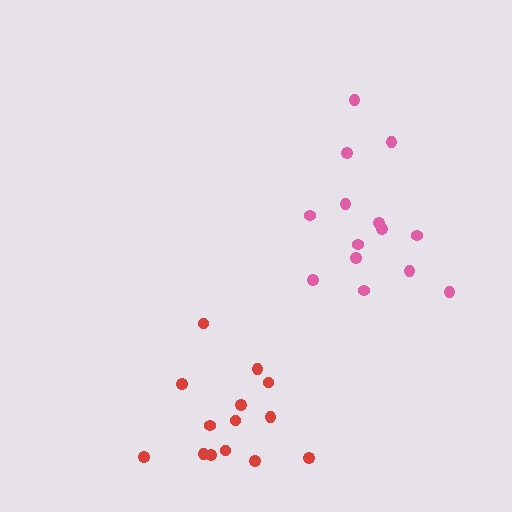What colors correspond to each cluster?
The clusters are colored: pink, red.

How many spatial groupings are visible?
There are 2 spatial groupings.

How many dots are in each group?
Group 1: 14 dots, Group 2: 14 dots (28 total).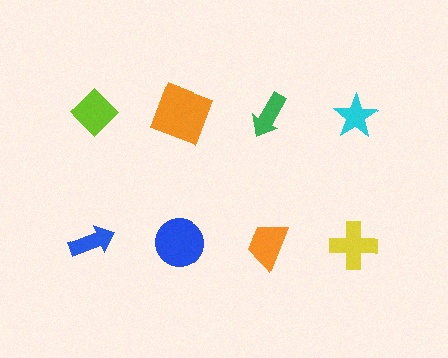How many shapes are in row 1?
4 shapes.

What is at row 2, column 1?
A blue arrow.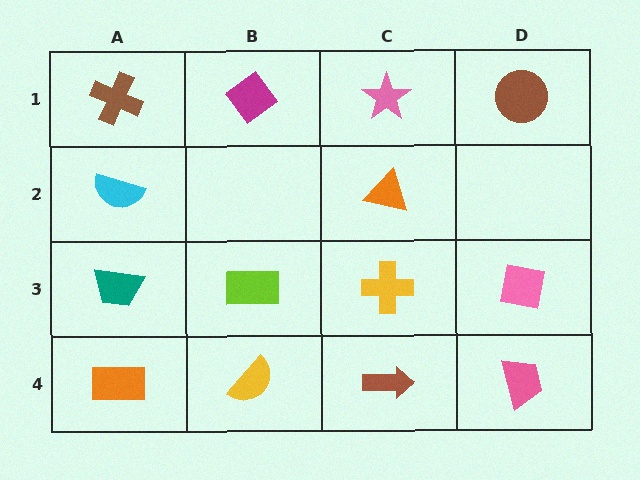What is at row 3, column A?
A teal trapezoid.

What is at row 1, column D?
A brown circle.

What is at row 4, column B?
A yellow semicircle.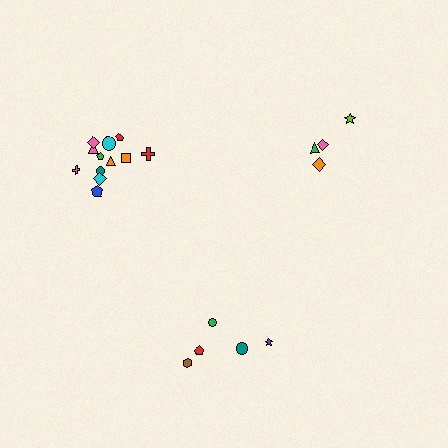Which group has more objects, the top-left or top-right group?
The top-left group.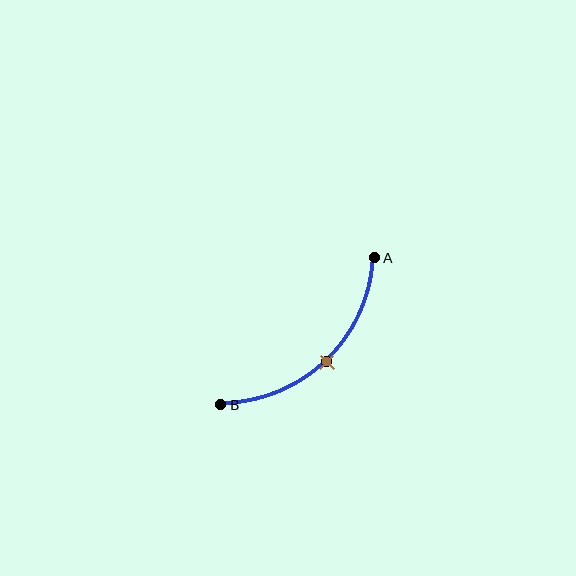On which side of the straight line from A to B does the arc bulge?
The arc bulges below and to the right of the straight line connecting A and B.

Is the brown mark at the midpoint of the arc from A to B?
Yes. The brown mark lies on the arc at equal arc-length from both A and B — it is the arc midpoint.